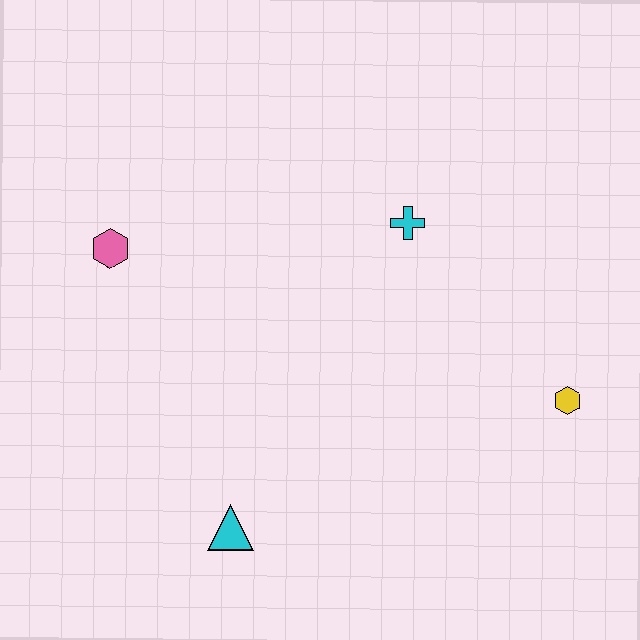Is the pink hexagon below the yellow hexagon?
No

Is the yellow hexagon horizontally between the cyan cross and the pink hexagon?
No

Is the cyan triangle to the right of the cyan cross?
No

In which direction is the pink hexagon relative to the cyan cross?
The pink hexagon is to the left of the cyan cross.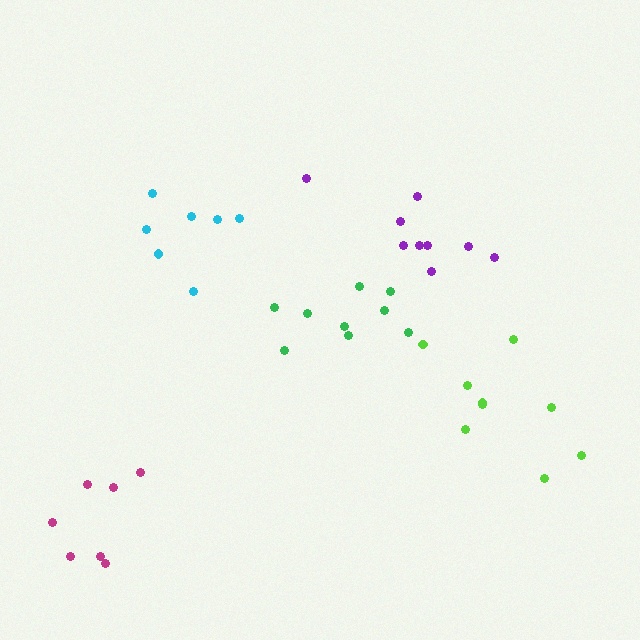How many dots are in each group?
Group 1: 7 dots, Group 2: 9 dots, Group 3: 9 dots, Group 4: 9 dots, Group 5: 7 dots (41 total).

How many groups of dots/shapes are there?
There are 5 groups.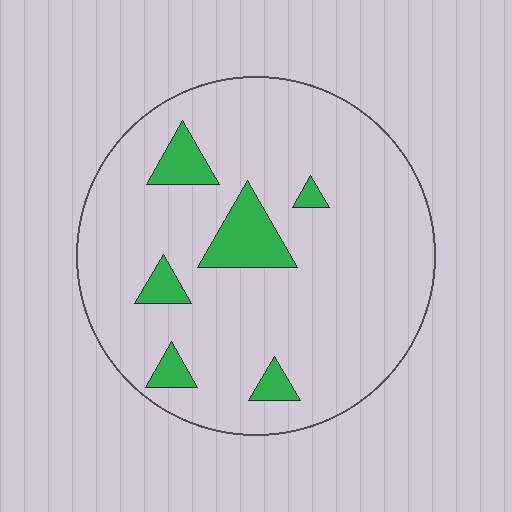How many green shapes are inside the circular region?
6.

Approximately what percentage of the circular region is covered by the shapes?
Approximately 10%.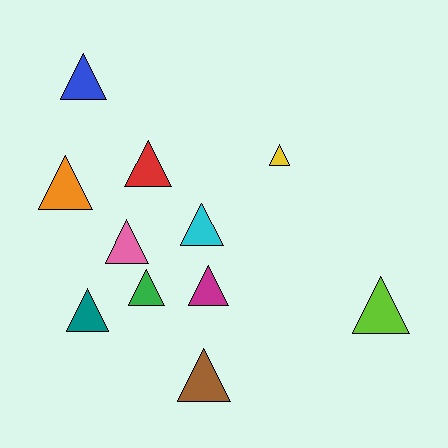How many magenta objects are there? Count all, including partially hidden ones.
There is 1 magenta object.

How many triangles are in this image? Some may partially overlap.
There are 11 triangles.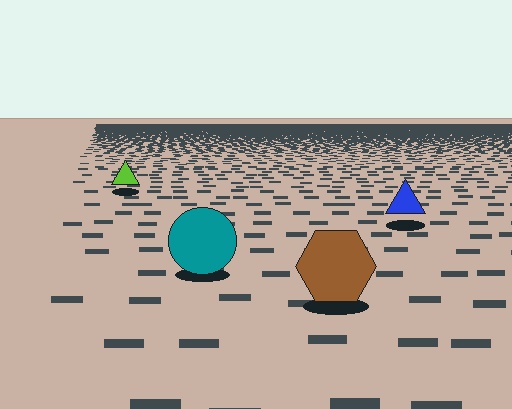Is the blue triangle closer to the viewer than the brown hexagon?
No. The brown hexagon is closer — you can tell from the texture gradient: the ground texture is coarser near it.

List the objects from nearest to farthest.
From nearest to farthest: the brown hexagon, the teal circle, the blue triangle, the lime triangle.